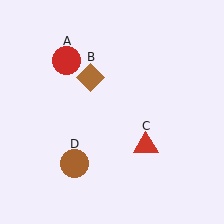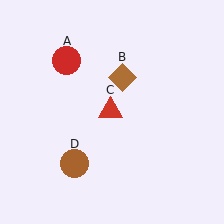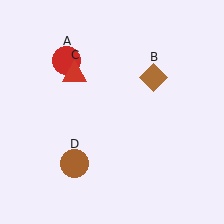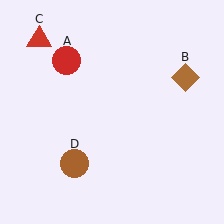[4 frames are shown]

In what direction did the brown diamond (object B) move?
The brown diamond (object B) moved right.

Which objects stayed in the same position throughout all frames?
Red circle (object A) and brown circle (object D) remained stationary.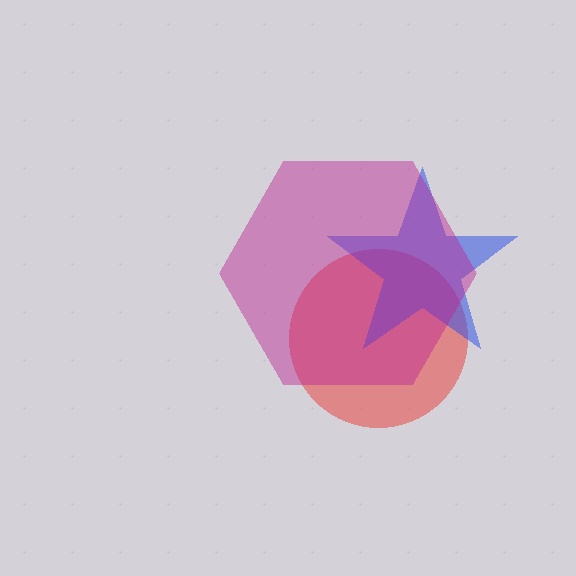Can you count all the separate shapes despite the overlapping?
Yes, there are 3 separate shapes.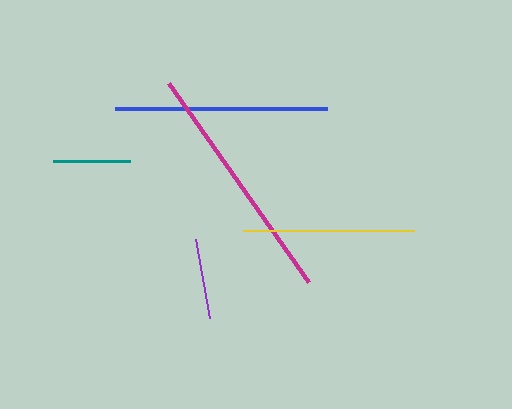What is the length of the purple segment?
The purple segment is approximately 80 pixels long.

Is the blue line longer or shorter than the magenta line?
The magenta line is longer than the blue line.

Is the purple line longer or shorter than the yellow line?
The yellow line is longer than the purple line.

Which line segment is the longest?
The magenta line is the longest at approximately 243 pixels.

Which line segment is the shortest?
The teal line is the shortest at approximately 77 pixels.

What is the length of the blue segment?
The blue segment is approximately 212 pixels long.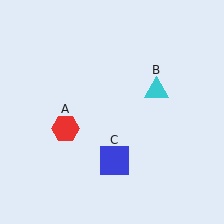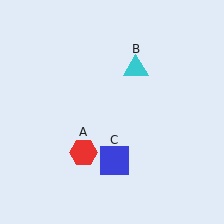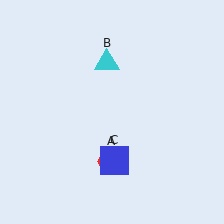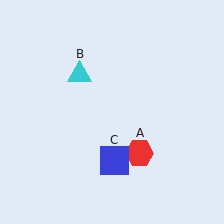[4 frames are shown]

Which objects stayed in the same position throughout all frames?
Blue square (object C) remained stationary.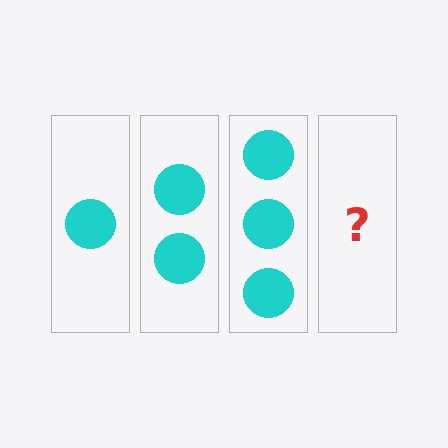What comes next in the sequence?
The next element should be 4 circles.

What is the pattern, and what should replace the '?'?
The pattern is that each step adds one more circle. The '?' should be 4 circles.